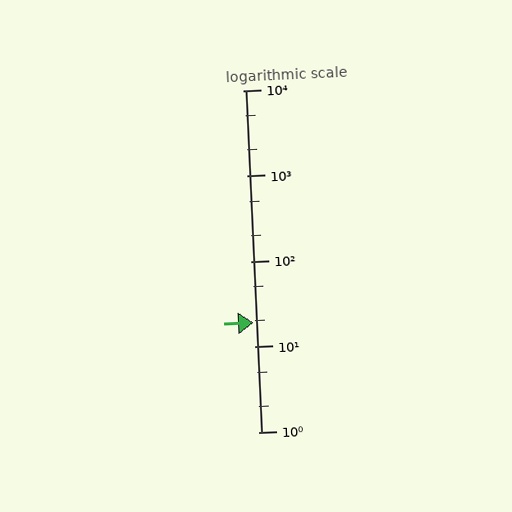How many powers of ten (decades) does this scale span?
The scale spans 4 decades, from 1 to 10000.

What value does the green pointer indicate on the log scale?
The pointer indicates approximately 19.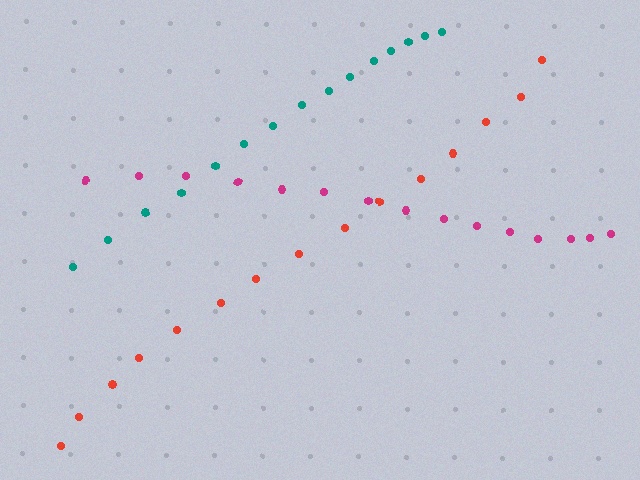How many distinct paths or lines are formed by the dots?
There are 3 distinct paths.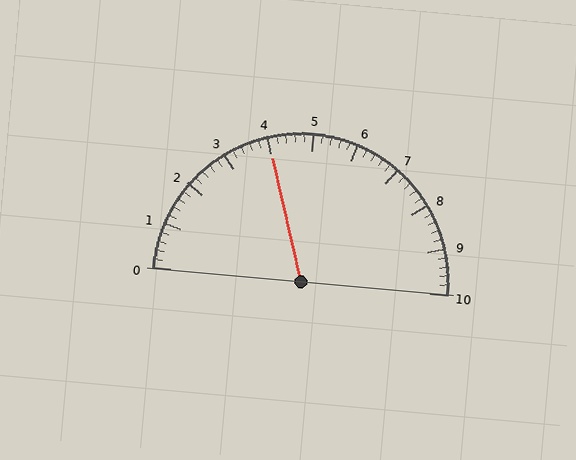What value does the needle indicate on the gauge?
The needle indicates approximately 4.0.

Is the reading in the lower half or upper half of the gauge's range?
The reading is in the lower half of the range (0 to 10).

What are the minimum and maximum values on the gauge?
The gauge ranges from 0 to 10.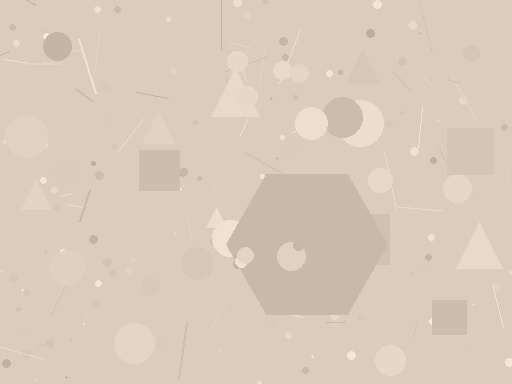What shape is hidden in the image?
A hexagon is hidden in the image.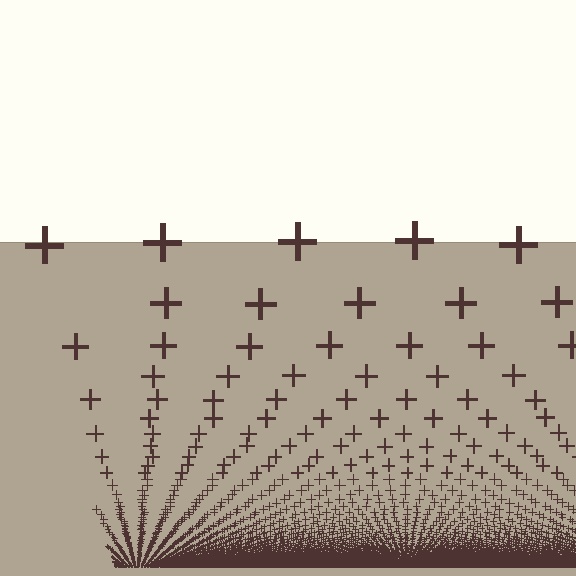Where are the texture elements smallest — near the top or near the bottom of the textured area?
Near the bottom.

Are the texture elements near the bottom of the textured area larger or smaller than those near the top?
Smaller. The gradient is inverted — elements near the bottom are smaller and denser.